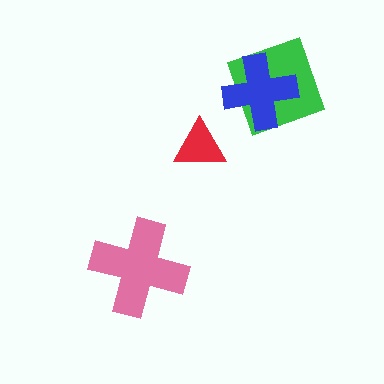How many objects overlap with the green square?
1 object overlaps with the green square.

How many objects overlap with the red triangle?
0 objects overlap with the red triangle.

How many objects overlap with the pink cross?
0 objects overlap with the pink cross.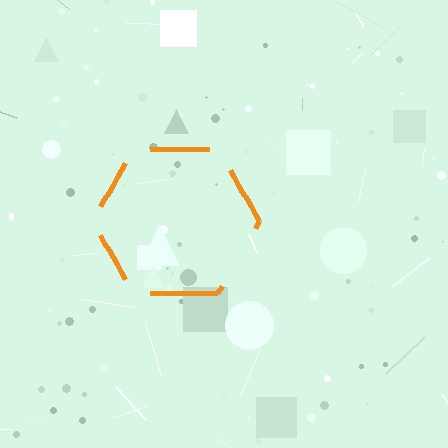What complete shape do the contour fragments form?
The contour fragments form a hexagon.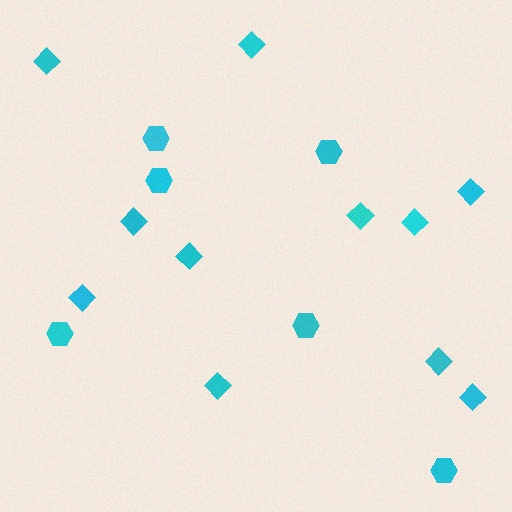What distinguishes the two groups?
There are 2 groups: one group of hexagons (6) and one group of diamonds (11).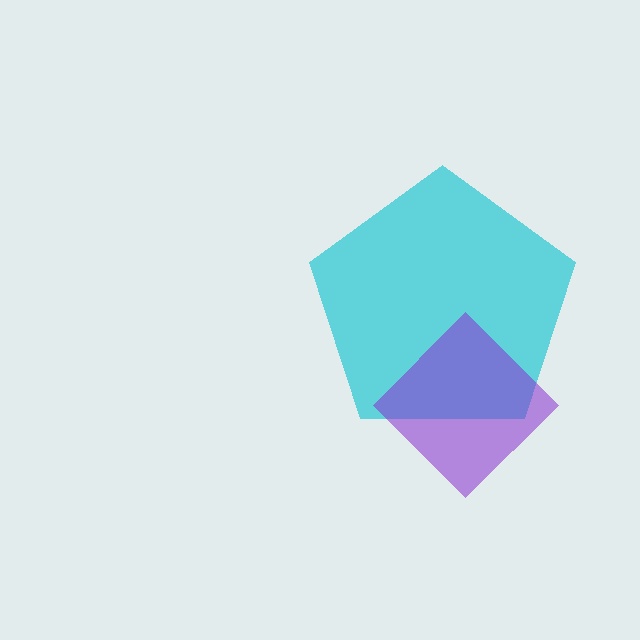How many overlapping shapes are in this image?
There are 2 overlapping shapes in the image.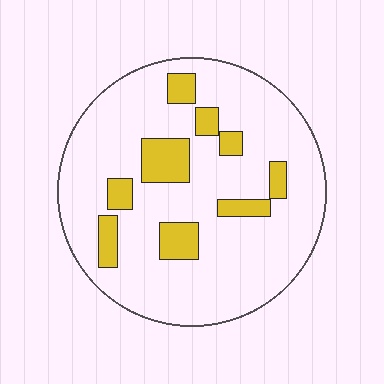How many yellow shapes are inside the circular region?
9.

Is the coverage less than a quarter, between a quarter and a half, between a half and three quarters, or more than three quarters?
Less than a quarter.